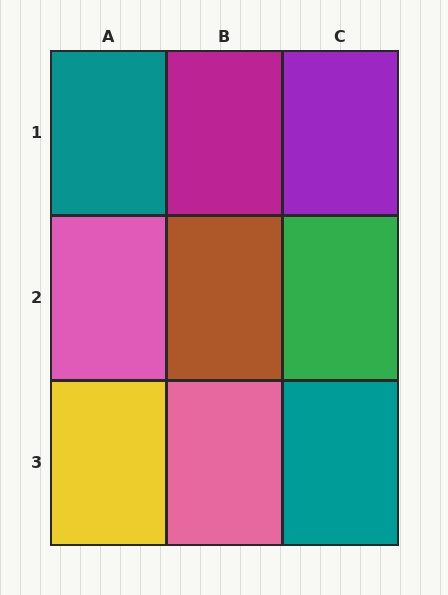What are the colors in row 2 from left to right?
Pink, brown, green.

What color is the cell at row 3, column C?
Teal.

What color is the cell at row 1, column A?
Teal.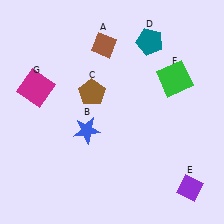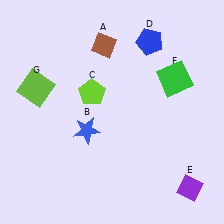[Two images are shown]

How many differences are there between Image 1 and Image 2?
There are 3 differences between the two images.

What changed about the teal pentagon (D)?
In Image 1, D is teal. In Image 2, it changed to blue.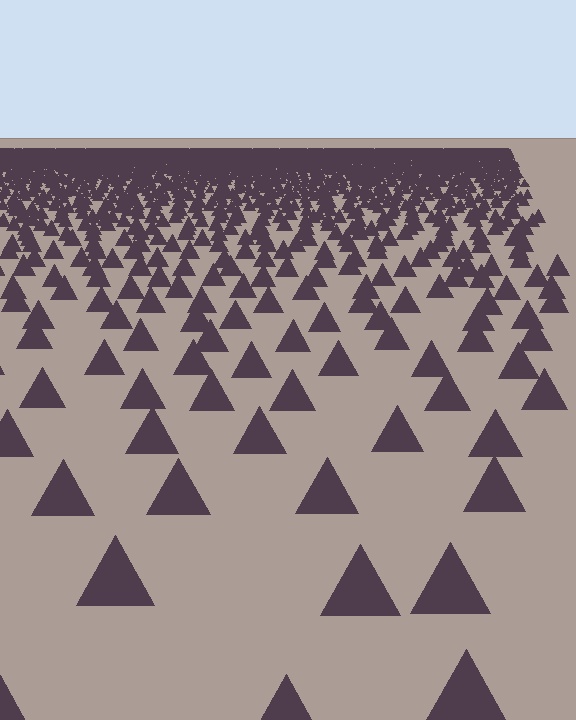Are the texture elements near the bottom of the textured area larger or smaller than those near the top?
Larger. Near the bottom, elements are closer to the viewer and appear at a bigger on-screen size.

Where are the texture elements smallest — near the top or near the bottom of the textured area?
Near the top.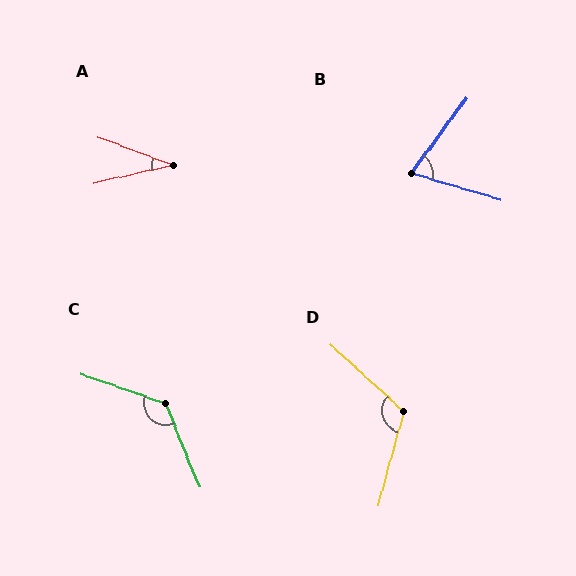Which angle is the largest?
C, at approximately 131 degrees.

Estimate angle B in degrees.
Approximately 70 degrees.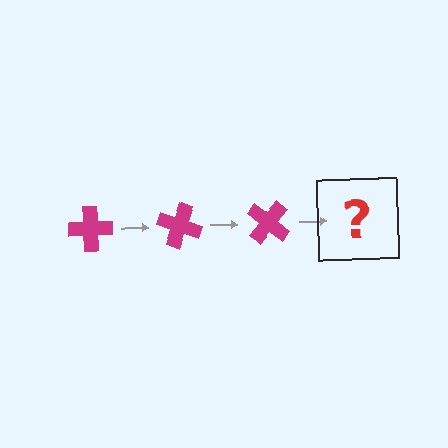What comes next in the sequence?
The next element should be a magenta cross rotated 60 degrees.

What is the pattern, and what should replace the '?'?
The pattern is that the cross rotates 20 degrees each step. The '?' should be a magenta cross rotated 60 degrees.